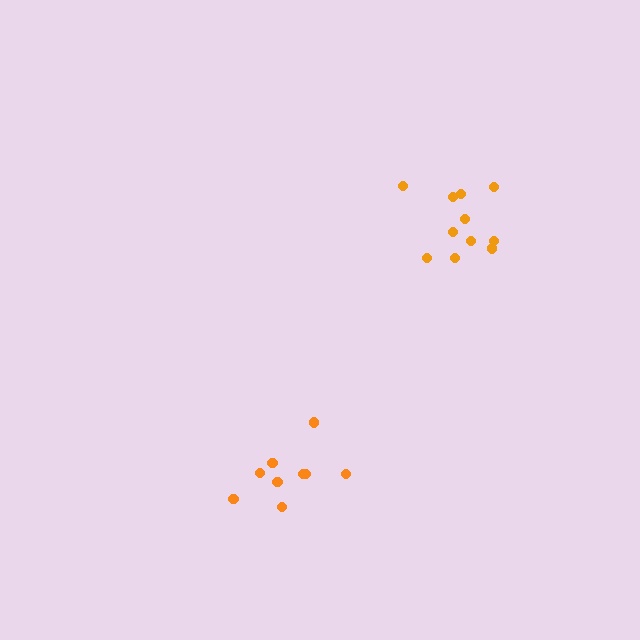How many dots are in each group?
Group 1: 11 dots, Group 2: 9 dots (20 total).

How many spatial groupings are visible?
There are 2 spatial groupings.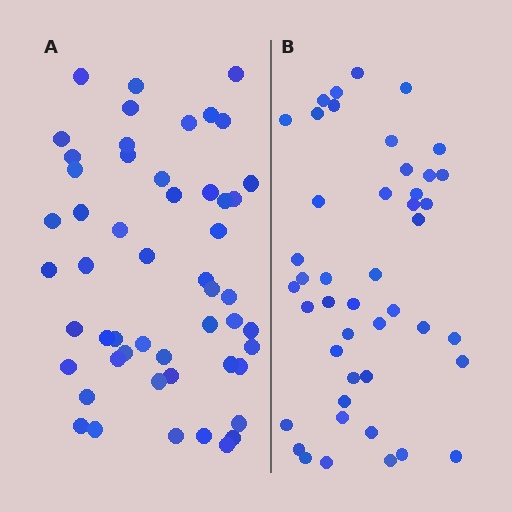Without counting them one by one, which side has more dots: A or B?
Region A (the left region) has more dots.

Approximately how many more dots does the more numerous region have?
Region A has roughly 8 or so more dots than region B.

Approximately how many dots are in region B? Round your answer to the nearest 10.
About 40 dots. (The exact count is 45, which rounds to 40.)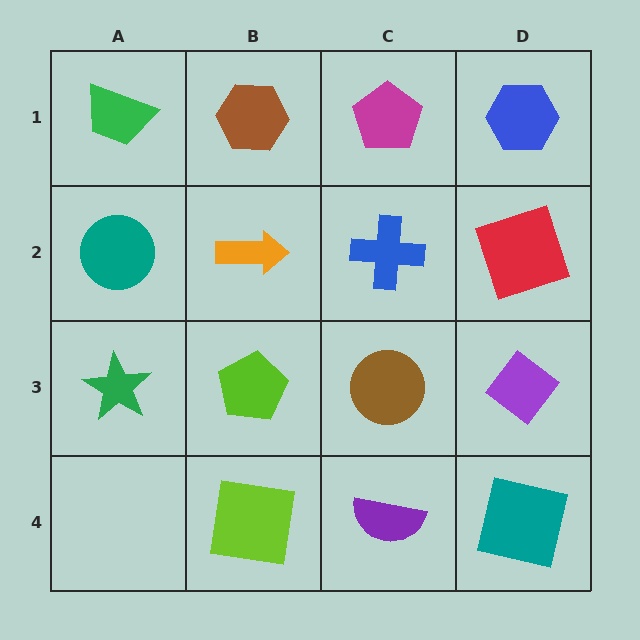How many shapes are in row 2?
4 shapes.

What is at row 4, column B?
A lime square.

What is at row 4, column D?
A teal square.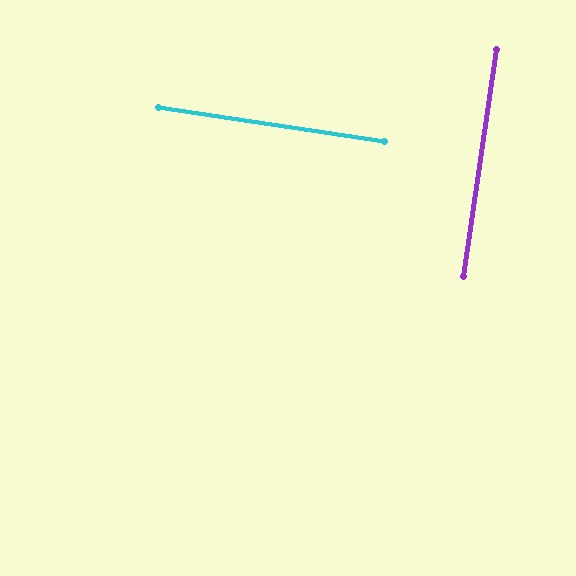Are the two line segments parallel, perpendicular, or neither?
Perpendicular — they meet at approximately 90°.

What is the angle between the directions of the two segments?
Approximately 90 degrees.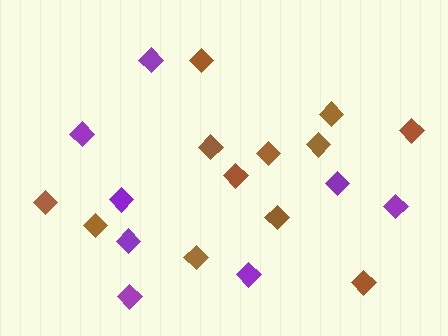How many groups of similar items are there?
There are 2 groups: one group of purple diamonds (8) and one group of brown diamonds (12).